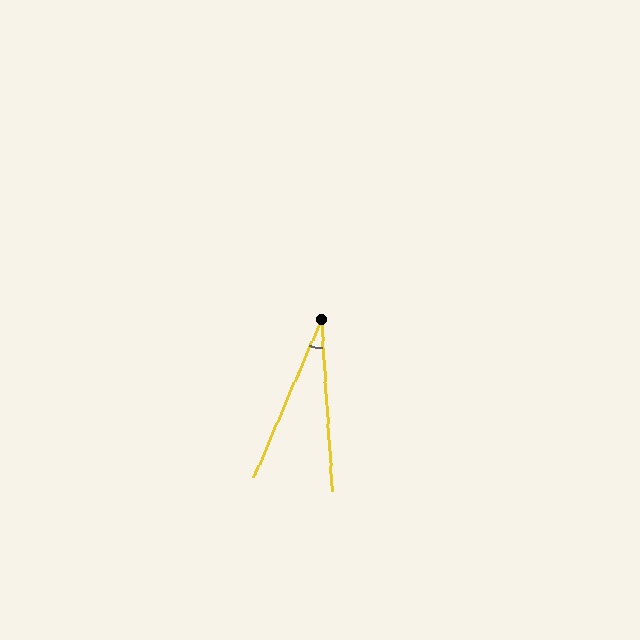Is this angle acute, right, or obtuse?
It is acute.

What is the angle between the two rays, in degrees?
Approximately 27 degrees.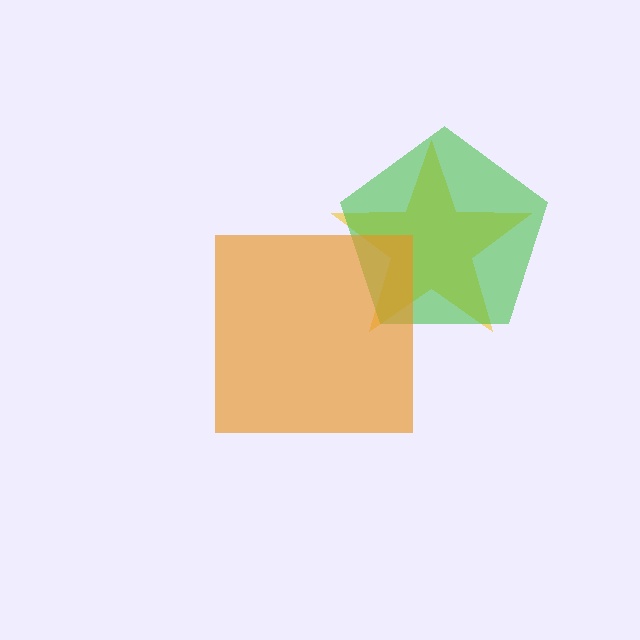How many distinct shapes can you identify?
There are 3 distinct shapes: a yellow star, a green pentagon, an orange square.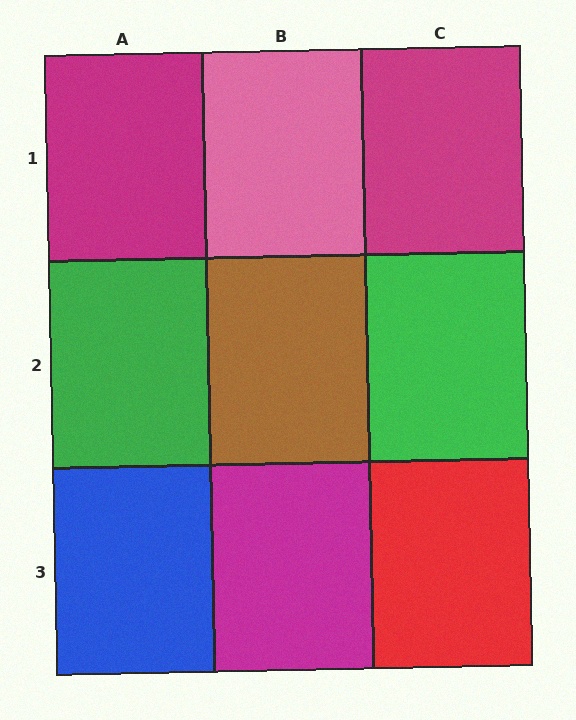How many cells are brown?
1 cell is brown.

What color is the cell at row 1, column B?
Pink.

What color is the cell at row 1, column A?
Magenta.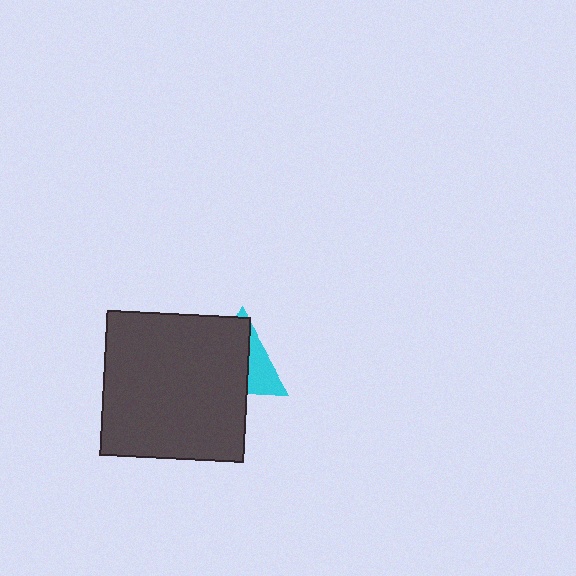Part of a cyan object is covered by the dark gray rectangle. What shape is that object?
It is a triangle.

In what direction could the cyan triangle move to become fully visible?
The cyan triangle could move right. That would shift it out from behind the dark gray rectangle entirely.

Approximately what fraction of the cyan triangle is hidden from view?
Roughly 66% of the cyan triangle is hidden behind the dark gray rectangle.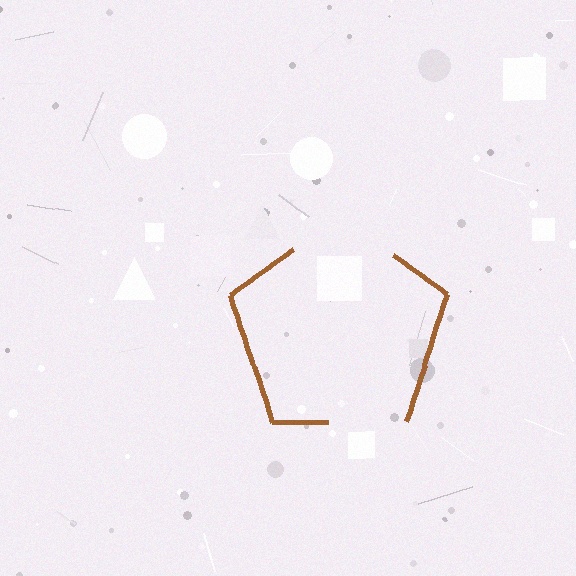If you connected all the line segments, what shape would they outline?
They would outline a pentagon.